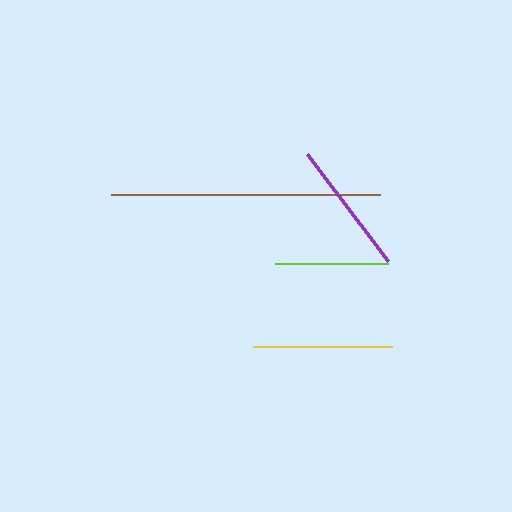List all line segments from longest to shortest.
From longest to shortest: brown, yellow, purple, lime.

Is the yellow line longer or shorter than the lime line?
The yellow line is longer than the lime line.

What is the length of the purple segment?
The purple segment is approximately 134 pixels long.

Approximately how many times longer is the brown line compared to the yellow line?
The brown line is approximately 1.9 times the length of the yellow line.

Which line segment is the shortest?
The lime line is the shortest at approximately 112 pixels.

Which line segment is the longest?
The brown line is the longest at approximately 269 pixels.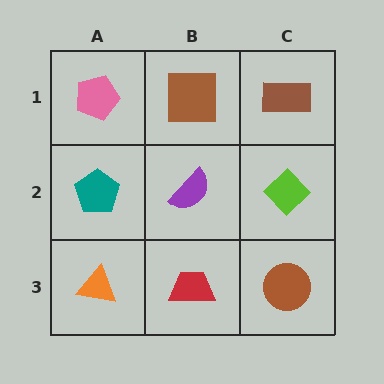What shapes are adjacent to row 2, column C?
A brown rectangle (row 1, column C), a brown circle (row 3, column C), a purple semicircle (row 2, column B).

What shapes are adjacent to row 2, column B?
A brown square (row 1, column B), a red trapezoid (row 3, column B), a teal pentagon (row 2, column A), a lime diamond (row 2, column C).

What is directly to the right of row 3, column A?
A red trapezoid.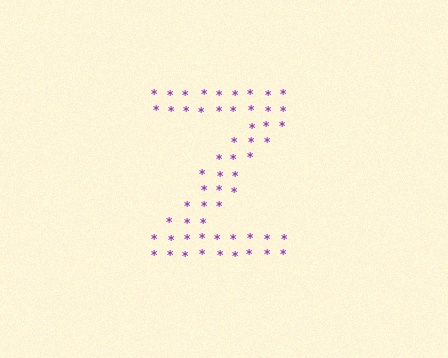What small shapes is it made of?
It is made of small asterisks.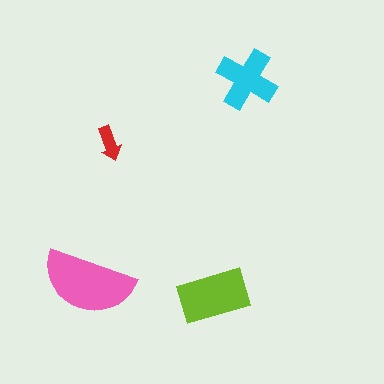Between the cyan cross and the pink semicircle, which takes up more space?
The pink semicircle.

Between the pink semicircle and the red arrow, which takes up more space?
The pink semicircle.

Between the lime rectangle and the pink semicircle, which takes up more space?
The pink semicircle.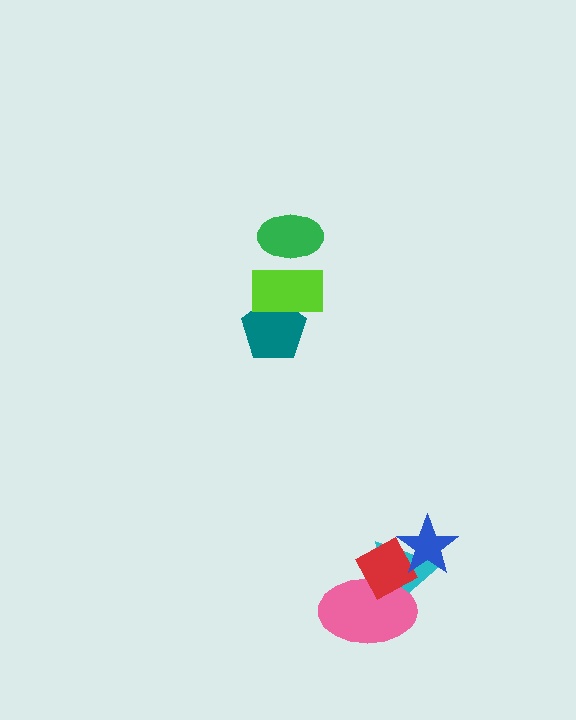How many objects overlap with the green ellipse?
1 object overlaps with the green ellipse.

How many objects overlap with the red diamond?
3 objects overlap with the red diamond.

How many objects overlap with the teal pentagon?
1 object overlaps with the teal pentagon.